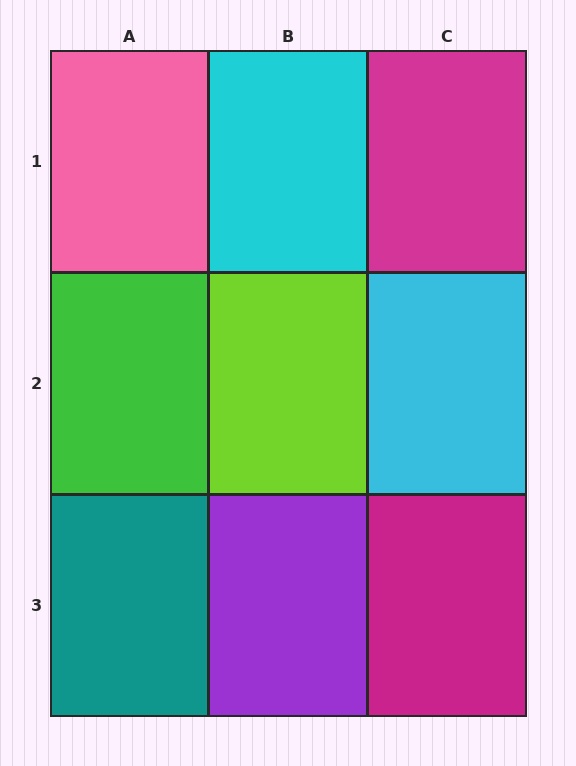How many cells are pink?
1 cell is pink.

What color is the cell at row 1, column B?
Cyan.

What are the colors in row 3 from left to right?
Teal, purple, magenta.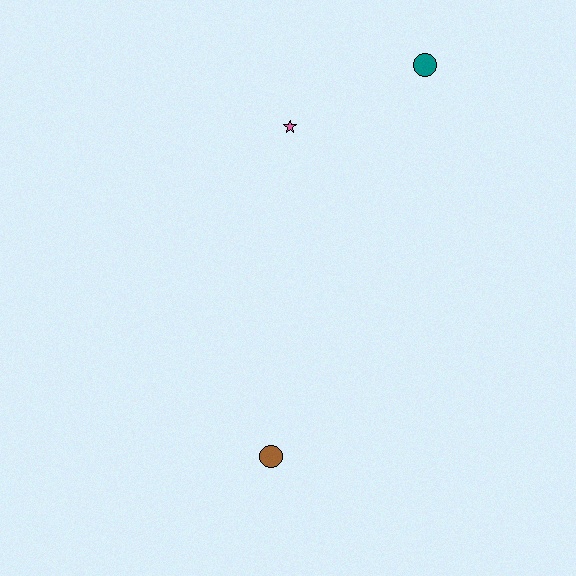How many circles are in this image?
There are 2 circles.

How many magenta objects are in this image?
There are no magenta objects.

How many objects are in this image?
There are 3 objects.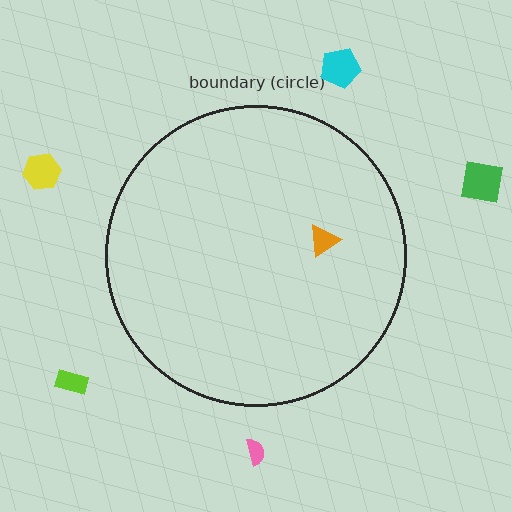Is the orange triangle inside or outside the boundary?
Inside.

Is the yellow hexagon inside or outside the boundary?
Outside.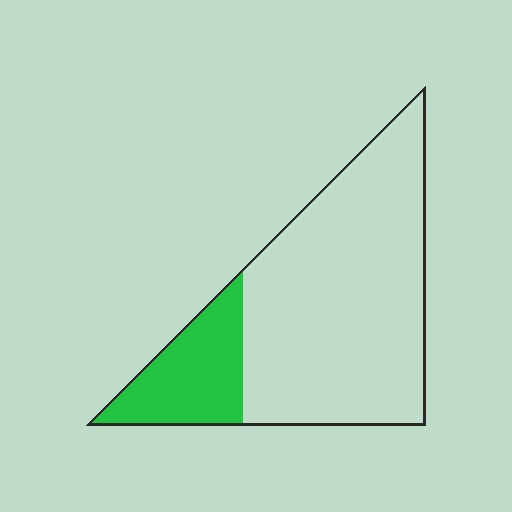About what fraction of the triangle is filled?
About one fifth (1/5).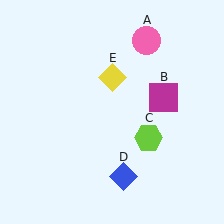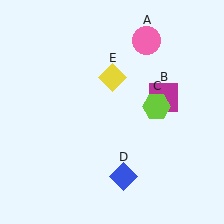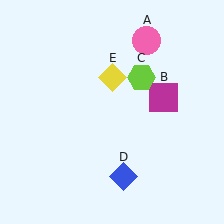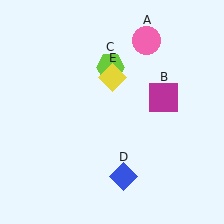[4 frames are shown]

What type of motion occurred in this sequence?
The lime hexagon (object C) rotated counterclockwise around the center of the scene.